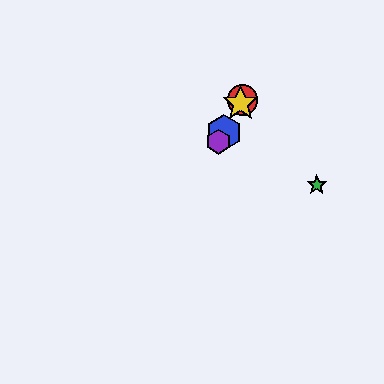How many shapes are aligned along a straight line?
4 shapes (the red circle, the blue hexagon, the yellow star, the purple hexagon) are aligned along a straight line.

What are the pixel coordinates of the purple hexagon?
The purple hexagon is at (218, 142).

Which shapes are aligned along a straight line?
The red circle, the blue hexagon, the yellow star, the purple hexagon are aligned along a straight line.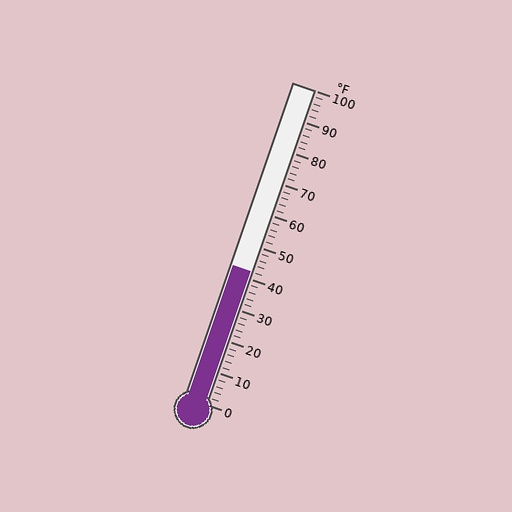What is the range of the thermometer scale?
The thermometer scale ranges from 0°F to 100°F.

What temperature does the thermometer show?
The thermometer shows approximately 42°F.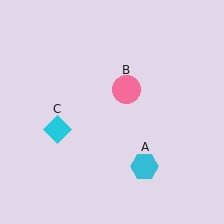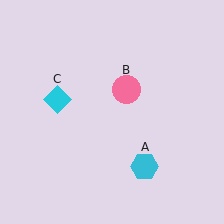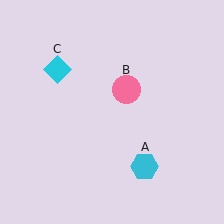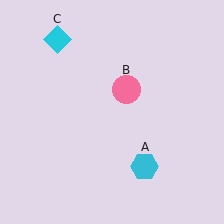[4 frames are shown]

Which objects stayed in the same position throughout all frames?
Cyan hexagon (object A) and pink circle (object B) remained stationary.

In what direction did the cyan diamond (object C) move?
The cyan diamond (object C) moved up.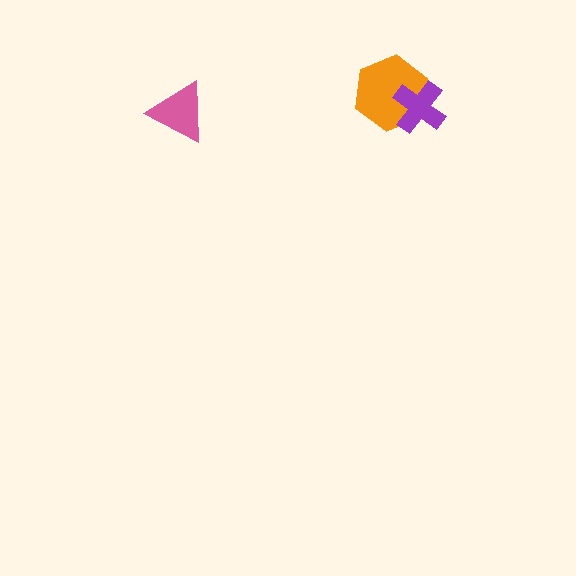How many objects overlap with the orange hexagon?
1 object overlaps with the orange hexagon.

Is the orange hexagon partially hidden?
Yes, it is partially covered by another shape.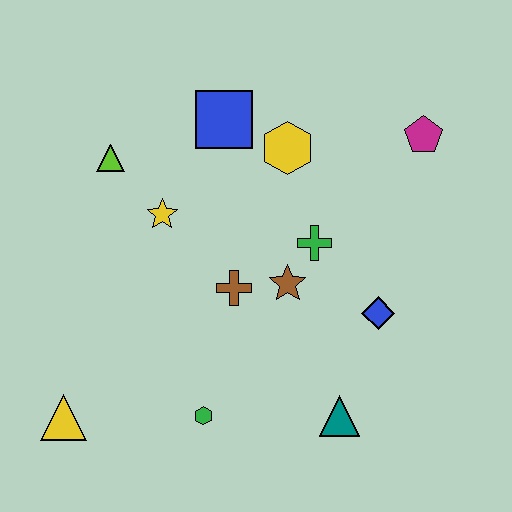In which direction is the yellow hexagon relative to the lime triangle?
The yellow hexagon is to the right of the lime triangle.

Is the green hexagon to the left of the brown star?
Yes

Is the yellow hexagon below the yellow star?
No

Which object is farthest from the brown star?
The yellow triangle is farthest from the brown star.